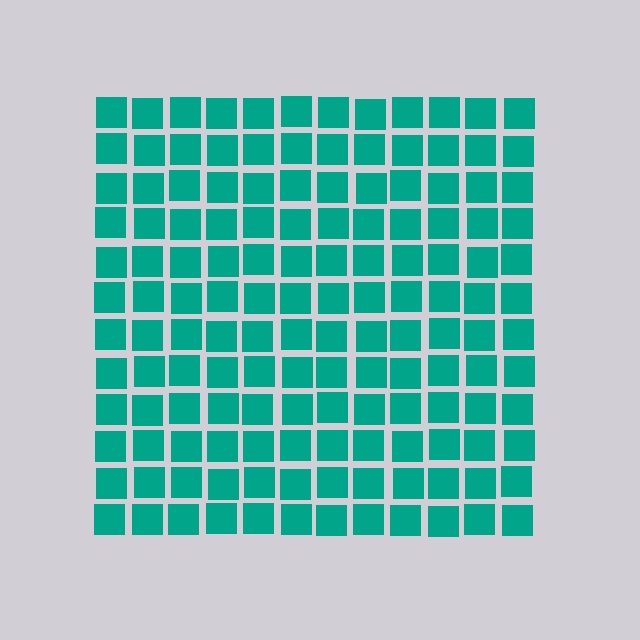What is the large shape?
The large shape is a square.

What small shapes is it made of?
It is made of small squares.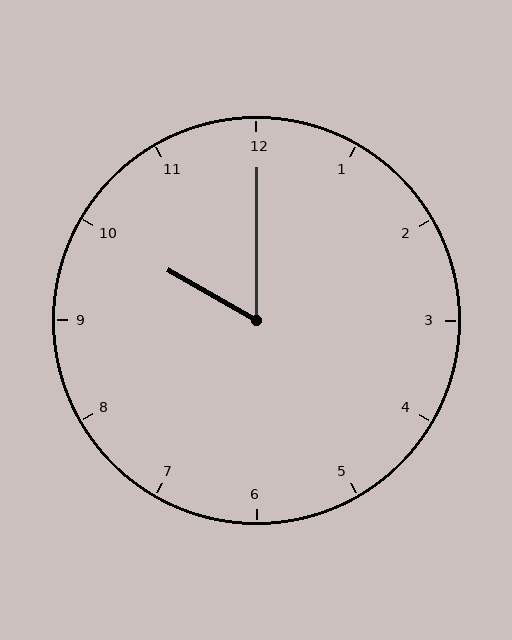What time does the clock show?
10:00.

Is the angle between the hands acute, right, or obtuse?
It is acute.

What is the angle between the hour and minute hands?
Approximately 60 degrees.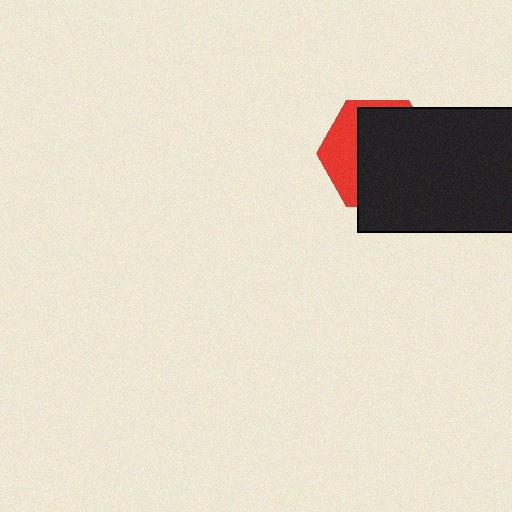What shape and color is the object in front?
The object in front is a black rectangle.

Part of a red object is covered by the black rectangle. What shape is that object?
It is a hexagon.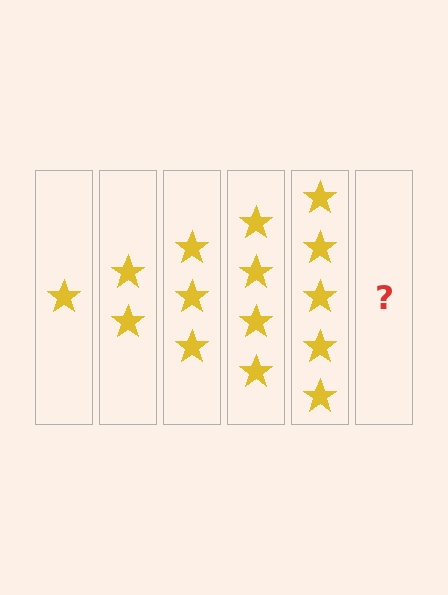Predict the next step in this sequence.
The next step is 6 stars.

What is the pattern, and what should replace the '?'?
The pattern is that each step adds one more star. The '?' should be 6 stars.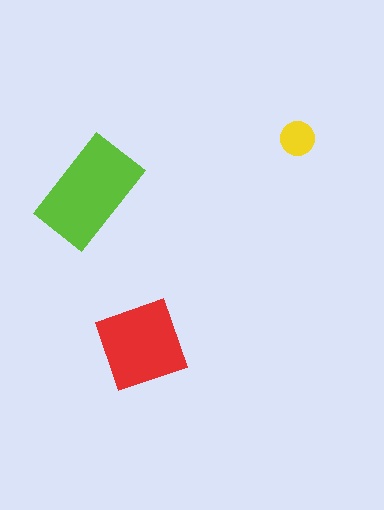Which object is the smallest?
The yellow circle.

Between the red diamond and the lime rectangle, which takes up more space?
The lime rectangle.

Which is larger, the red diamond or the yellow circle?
The red diamond.